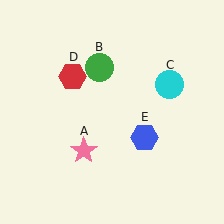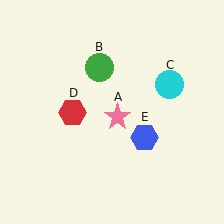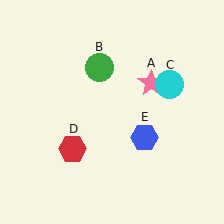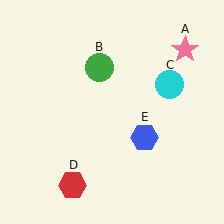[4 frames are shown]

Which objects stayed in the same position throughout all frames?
Green circle (object B) and cyan circle (object C) and blue hexagon (object E) remained stationary.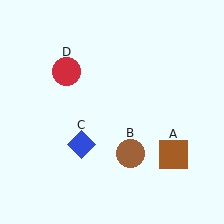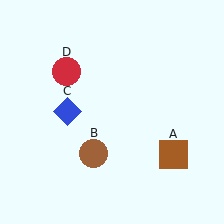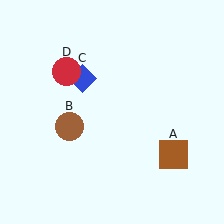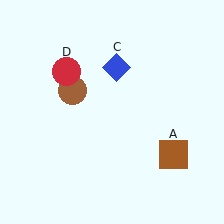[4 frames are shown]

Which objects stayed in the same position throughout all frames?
Brown square (object A) and red circle (object D) remained stationary.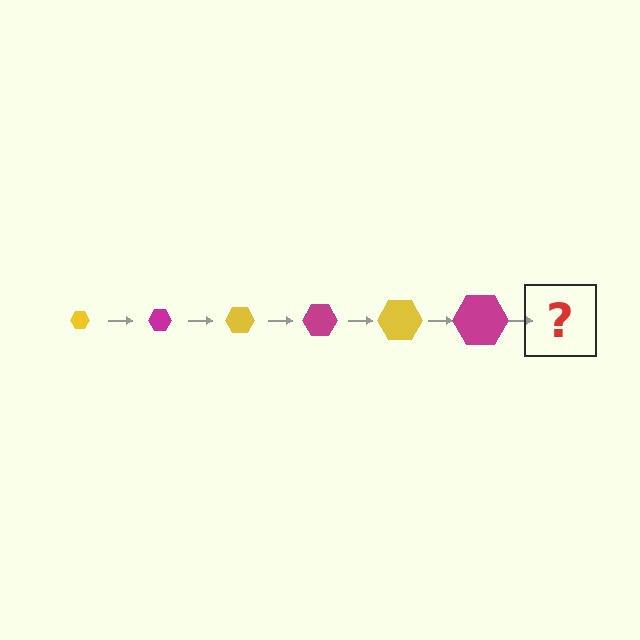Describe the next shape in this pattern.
It should be a yellow hexagon, larger than the previous one.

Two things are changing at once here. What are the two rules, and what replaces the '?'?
The two rules are that the hexagon grows larger each step and the color cycles through yellow and magenta. The '?' should be a yellow hexagon, larger than the previous one.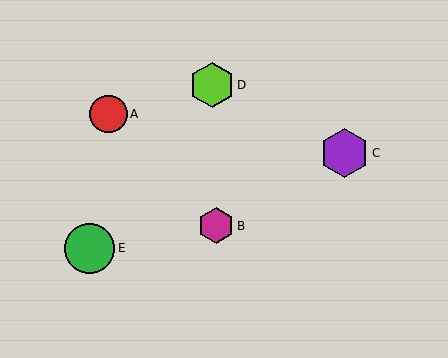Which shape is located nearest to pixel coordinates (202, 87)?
The lime hexagon (labeled D) at (212, 85) is nearest to that location.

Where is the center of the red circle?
The center of the red circle is at (109, 114).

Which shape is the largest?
The green circle (labeled E) is the largest.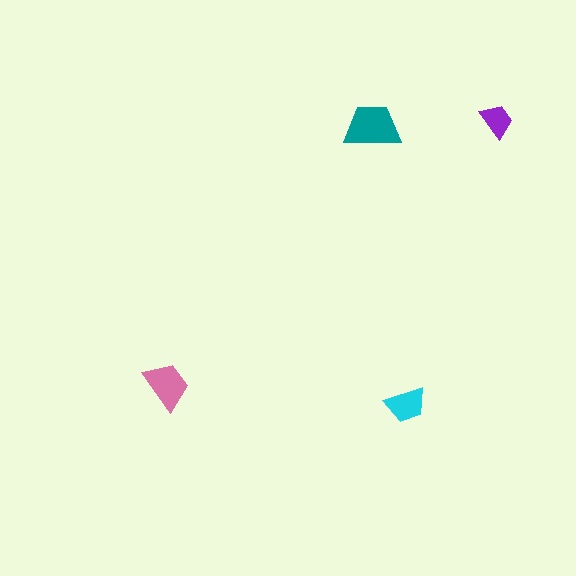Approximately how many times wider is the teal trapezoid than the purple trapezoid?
About 1.5 times wider.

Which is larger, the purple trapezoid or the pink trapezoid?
The pink one.